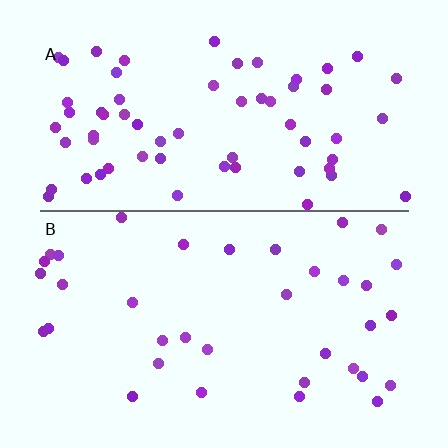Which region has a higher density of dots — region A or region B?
A (the top).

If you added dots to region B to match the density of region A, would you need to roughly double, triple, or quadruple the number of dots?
Approximately double.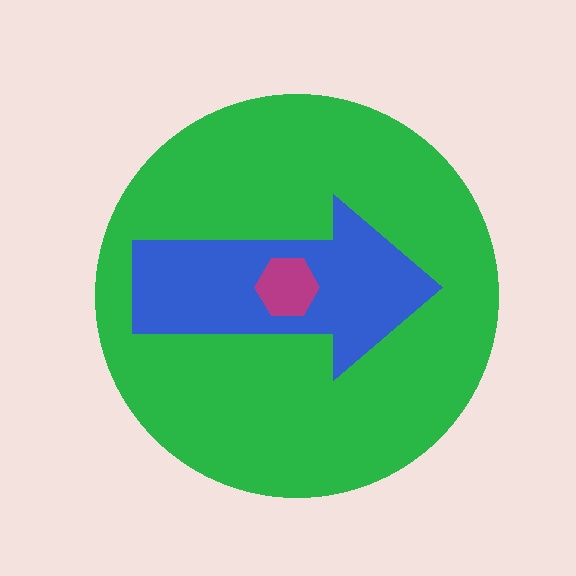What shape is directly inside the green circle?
The blue arrow.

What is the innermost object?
The magenta hexagon.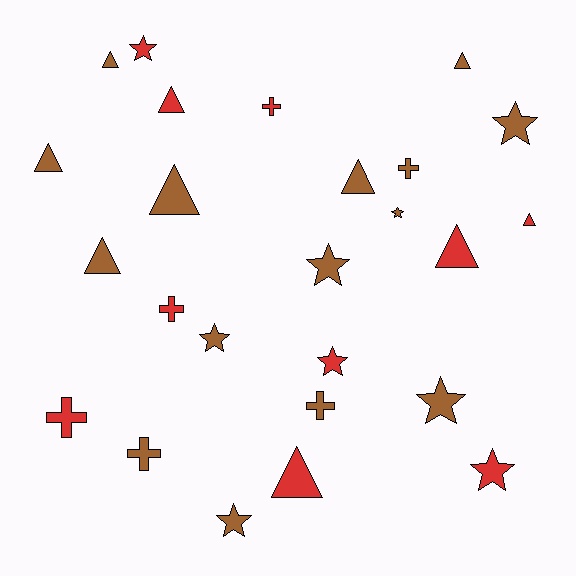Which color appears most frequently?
Brown, with 15 objects.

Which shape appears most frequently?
Triangle, with 10 objects.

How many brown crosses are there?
There are 3 brown crosses.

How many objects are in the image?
There are 25 objects.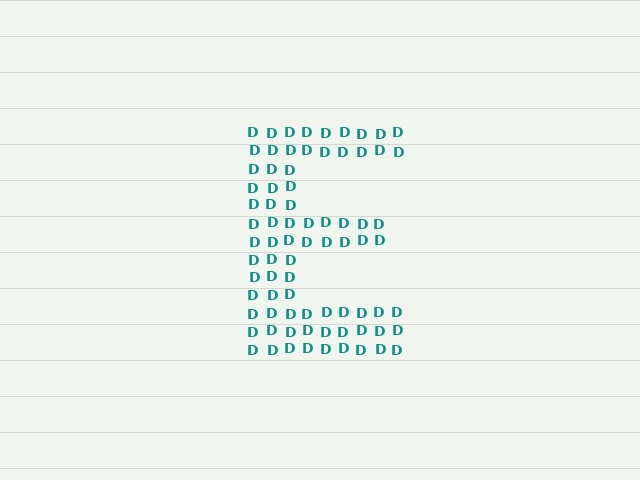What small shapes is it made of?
It is made of small letter D's.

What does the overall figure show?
The overall figure shows the letter E.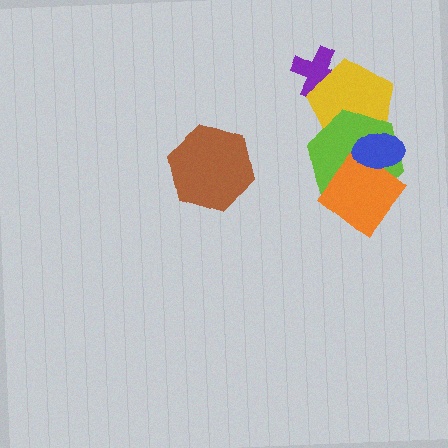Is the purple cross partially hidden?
Yes, it is partially covered by another shape.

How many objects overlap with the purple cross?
1 object overlaps with the purple cross.